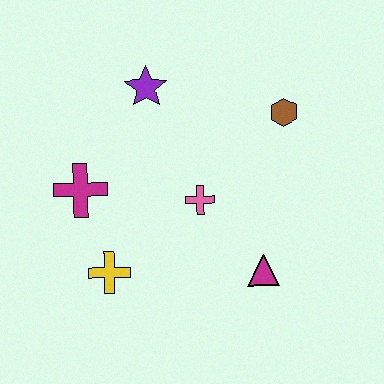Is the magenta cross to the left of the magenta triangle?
Yes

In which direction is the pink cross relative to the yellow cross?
The pink cross is to the right of the yellow cross.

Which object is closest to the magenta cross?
The yellow cross is closest to the magenta cross.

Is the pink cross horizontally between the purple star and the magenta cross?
No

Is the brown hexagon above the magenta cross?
Yes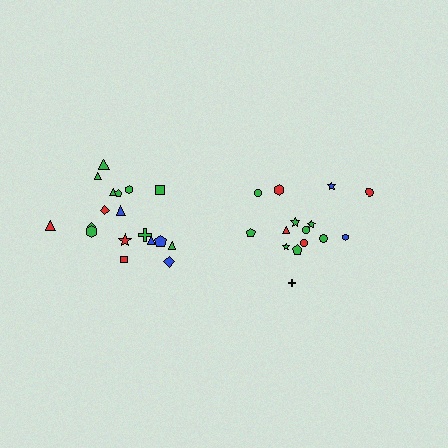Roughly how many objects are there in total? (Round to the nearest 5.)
Roughly 35 objects in total.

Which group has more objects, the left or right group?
The left group.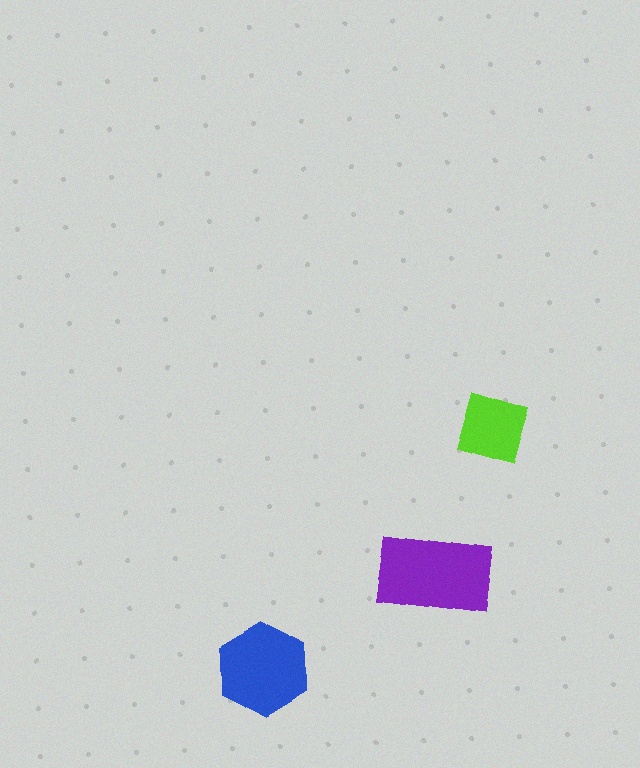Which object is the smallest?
The lime diamond.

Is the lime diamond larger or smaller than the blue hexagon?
Smaller.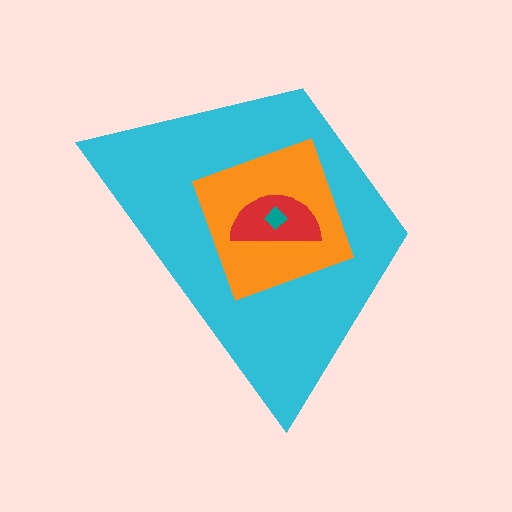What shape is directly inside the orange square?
The red semicircle.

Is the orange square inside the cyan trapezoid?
Yes.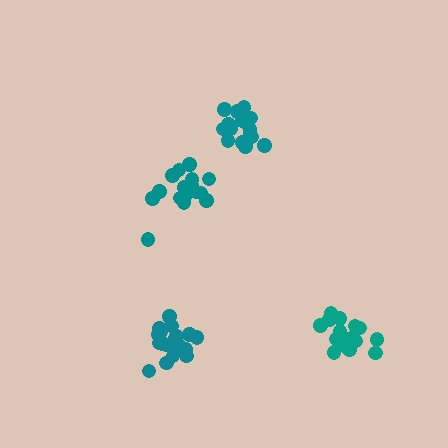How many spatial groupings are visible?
There are 4 spatial groupings.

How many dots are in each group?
Group 1: 19 dots, Group 2: 19 dots, Group 3: 17 dots, Group 4: 17 dots (72 total).